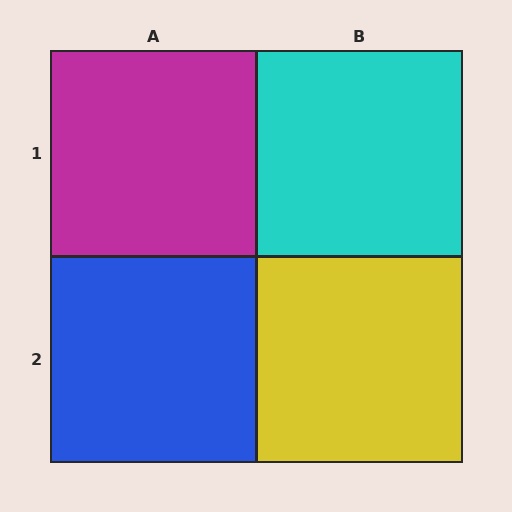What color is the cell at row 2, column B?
Yellow.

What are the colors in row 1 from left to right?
Magenta, cyan.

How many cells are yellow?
1 cell is yellow.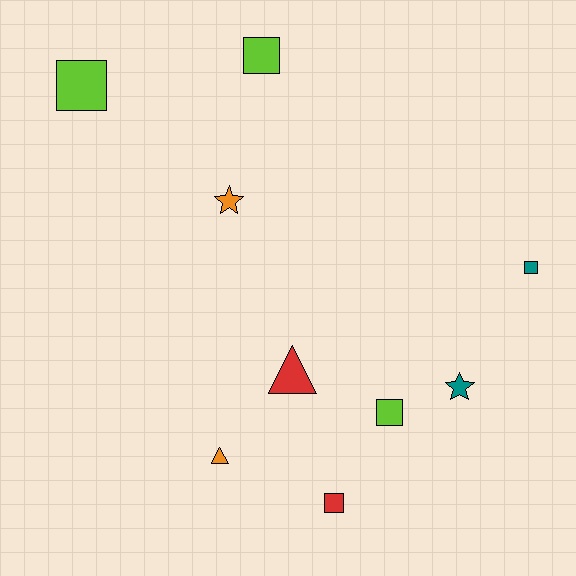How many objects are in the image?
There are 9 objects.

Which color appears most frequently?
Lime, with 3 objects.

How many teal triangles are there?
There are no teal triangles.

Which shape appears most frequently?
Square, with 5 objects.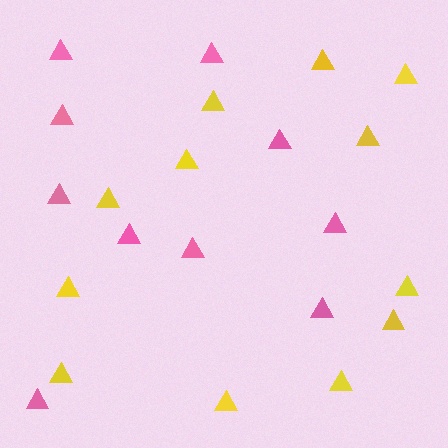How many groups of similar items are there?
There are 2 groups: one group of pink triangles (10) and one group of yellow triangles (12).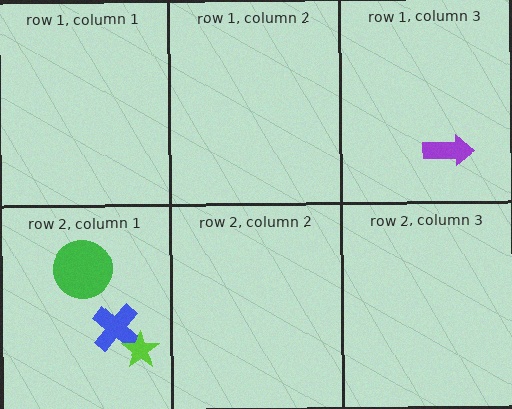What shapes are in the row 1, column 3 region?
The purple arrow.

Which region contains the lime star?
The row 2, column 1 region.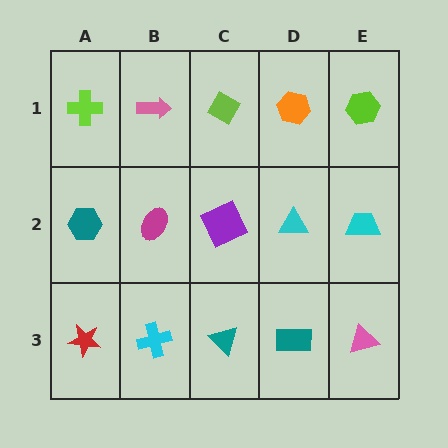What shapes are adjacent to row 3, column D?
A cyan triangle (row 2, column D), a teal triangle (row 3, column C), a pink triangle (row 3, column E).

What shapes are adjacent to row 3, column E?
A cyan trapezoid (row 2, column E), a teal rectangle (row 3, column D).